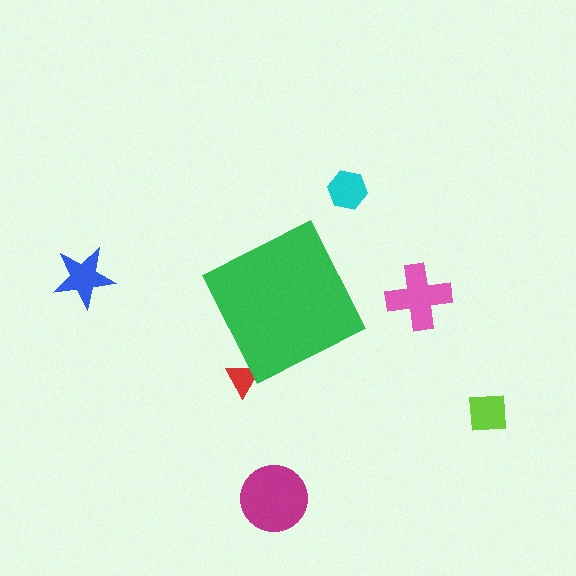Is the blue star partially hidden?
No, the blue star is fully visible.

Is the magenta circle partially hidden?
No, the magenta circle is fully visible.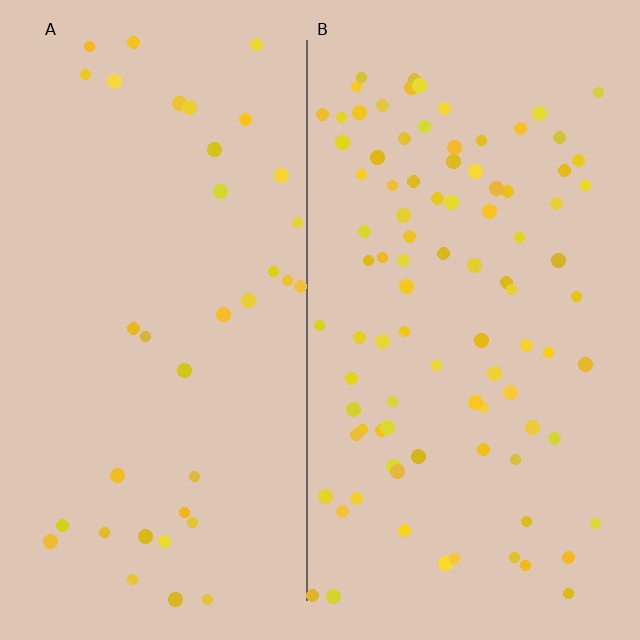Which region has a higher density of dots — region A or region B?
B (the right).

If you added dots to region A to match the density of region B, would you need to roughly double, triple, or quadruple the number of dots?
Approximately triple.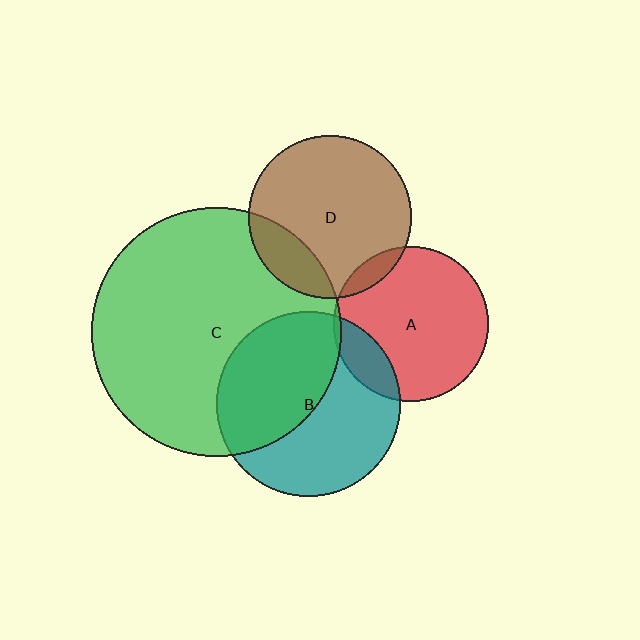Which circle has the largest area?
Circle C (green).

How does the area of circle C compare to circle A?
Approximately 2.6 times.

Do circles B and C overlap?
Yes.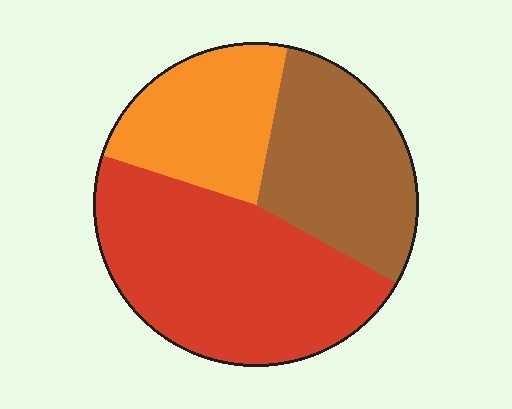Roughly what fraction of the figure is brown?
Brown covers roughly 30% of the figure.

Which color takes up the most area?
Red, at roughly 45%.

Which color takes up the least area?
Orange, at roughly 25%.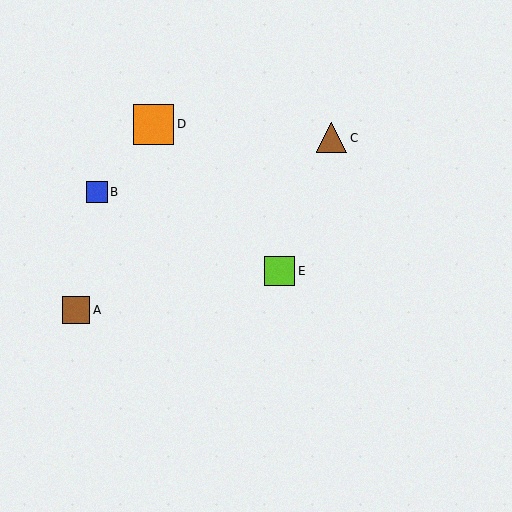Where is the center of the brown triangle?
The center of the brown triangle is at (331, 138).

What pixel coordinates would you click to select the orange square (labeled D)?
Click at (154, 124) to select the orange square D.